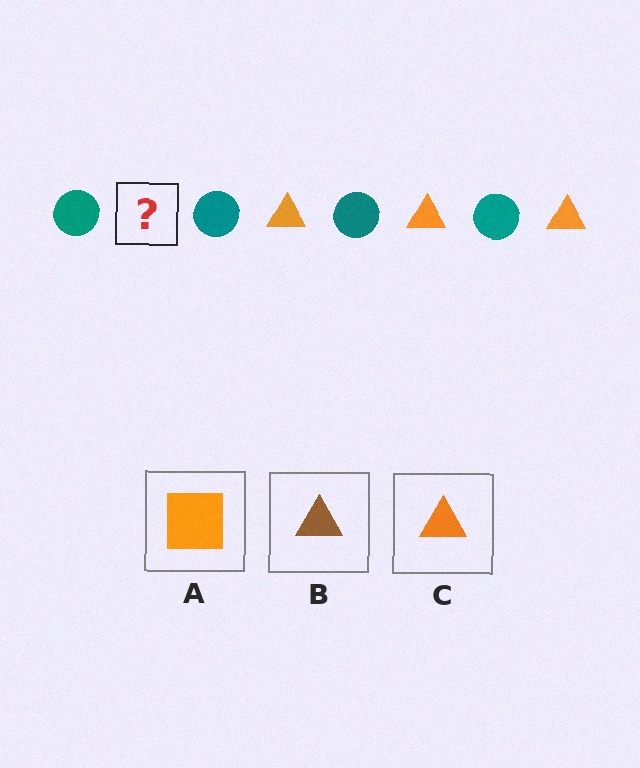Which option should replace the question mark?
Option C.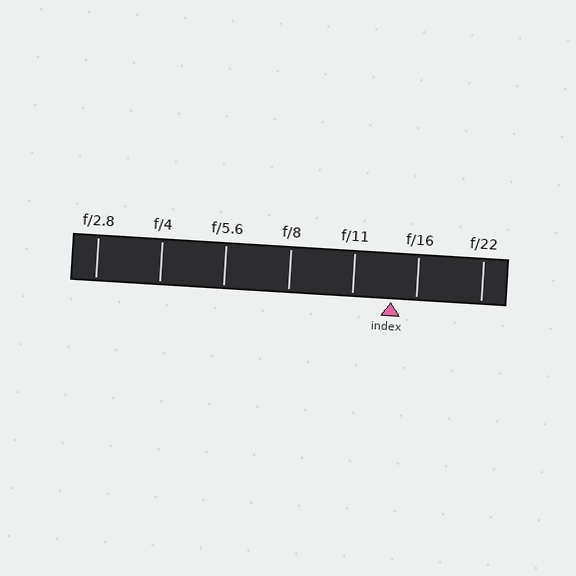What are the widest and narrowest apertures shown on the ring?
The widest aperture shown is f/2.8 and the narrowest is f/22.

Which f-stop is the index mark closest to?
The index mark is closest to f/16.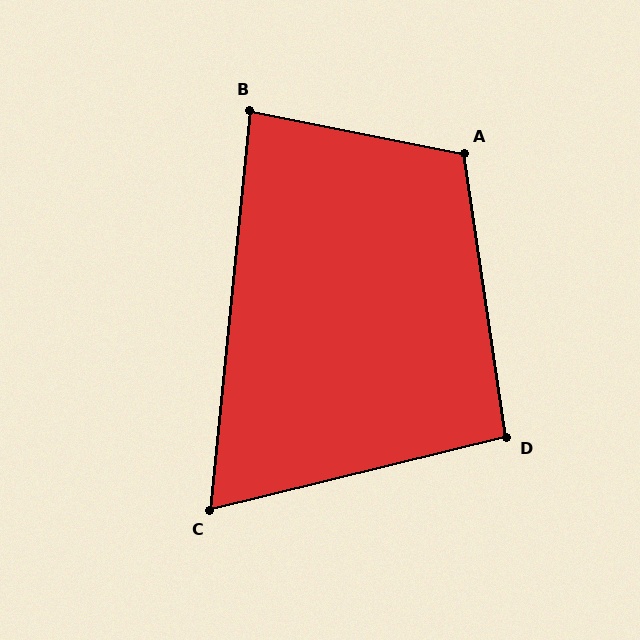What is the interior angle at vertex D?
Approximately 95 degrees (obtuse).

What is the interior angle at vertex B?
Approximately 85 degrees (acute).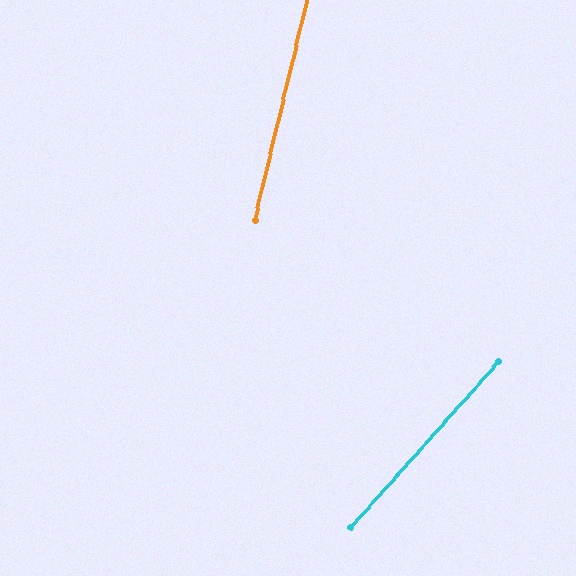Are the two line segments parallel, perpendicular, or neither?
Neither parallel nor perpendicular — they differ by about 29°.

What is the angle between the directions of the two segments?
Approximately 29 degrees.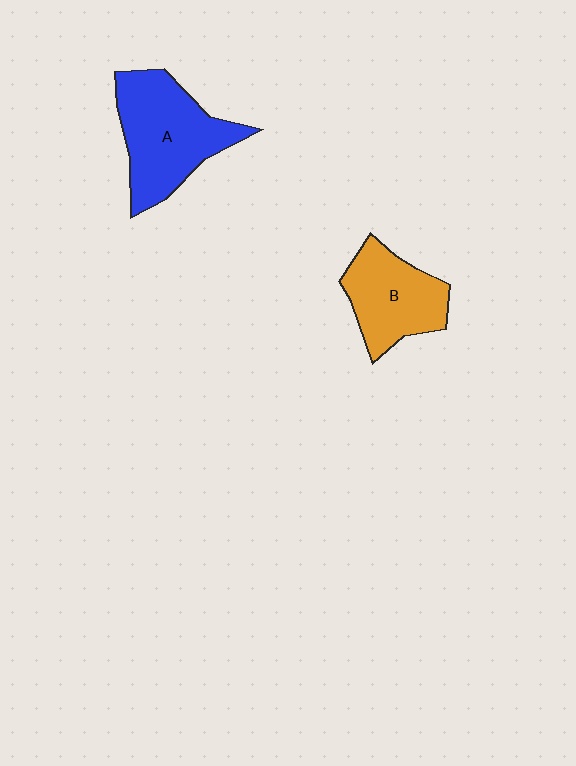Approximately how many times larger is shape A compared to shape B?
Approximately 1.3 times.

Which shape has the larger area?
Shape A (blue).